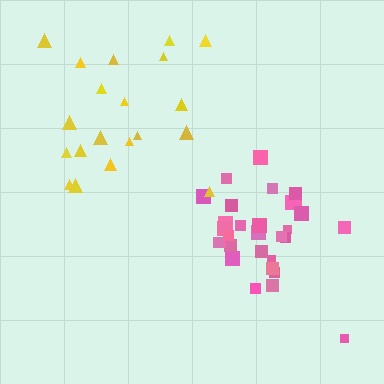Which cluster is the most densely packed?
Pink.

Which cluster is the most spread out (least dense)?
Yellow.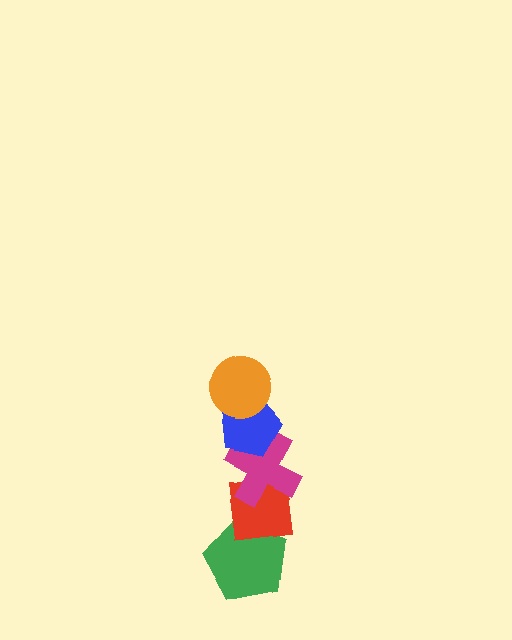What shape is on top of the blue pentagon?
The orange circle is on top of the blue pentagon.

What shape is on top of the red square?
The magenta cross is on top of the red square.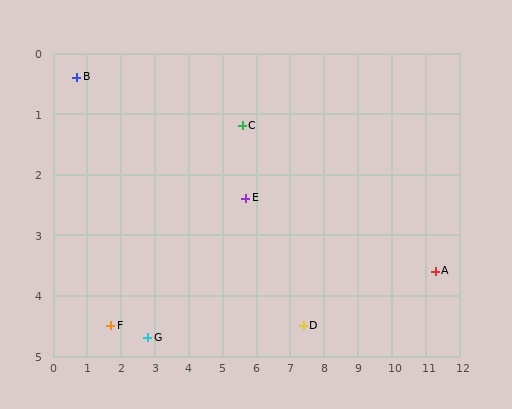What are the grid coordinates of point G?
Point G is at approximately (2.8, 4.7).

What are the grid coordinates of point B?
Point B is at approximately (0.7, 0.4).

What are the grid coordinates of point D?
Point D is at approximately (7.4, 4.5).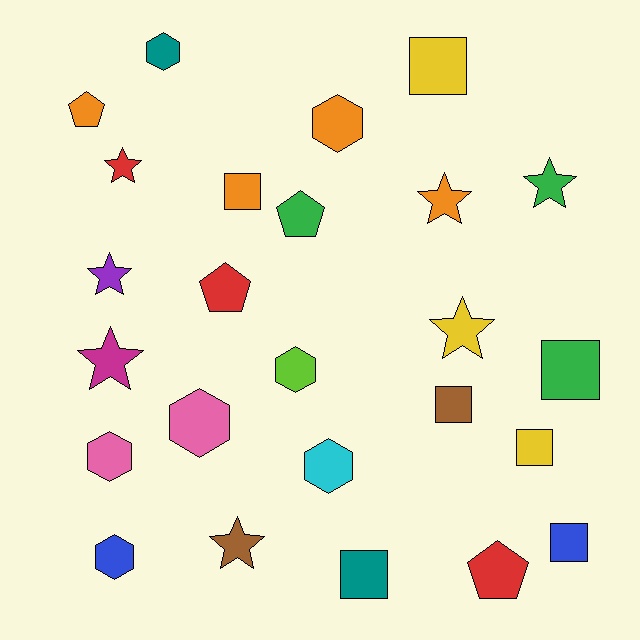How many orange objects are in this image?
There are 4 orange objects.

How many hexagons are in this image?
There are 7 hexagons.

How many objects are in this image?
There are 25 objects.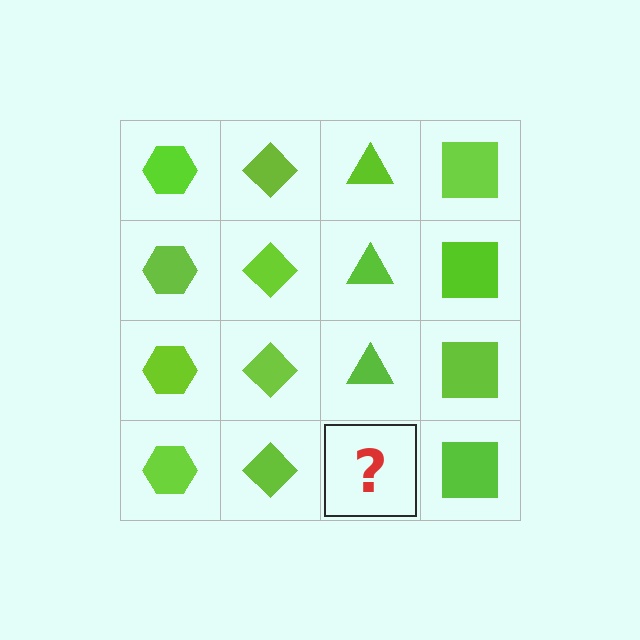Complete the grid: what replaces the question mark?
The question mark should be replaced with a lime triangle.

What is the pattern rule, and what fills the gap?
The rule is that each column has a consistent shape. The gap should be filled with a lime triangle.